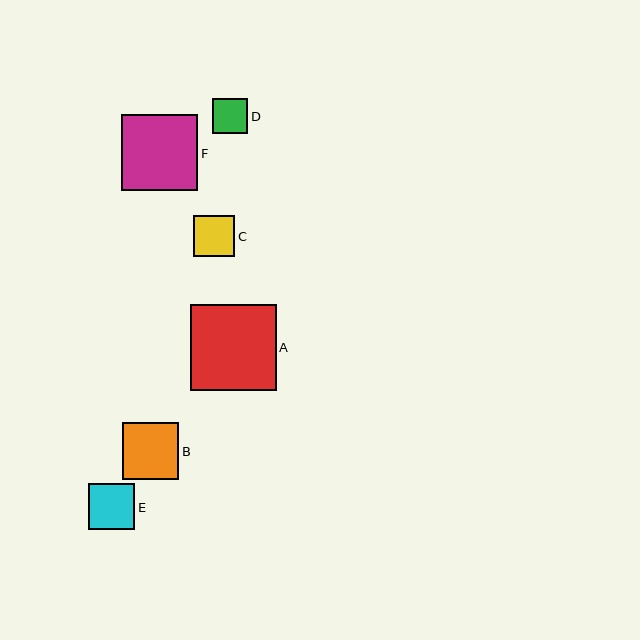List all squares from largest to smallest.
From largest to smallest: A, F, B, E, C, D.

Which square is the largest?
Square A is the largest with a size of approximately 86 pixels.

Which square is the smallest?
Square D is the smallest with a size of approximately 36 pixels.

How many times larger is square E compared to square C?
Square E is approximately 1.1 times the size of square C.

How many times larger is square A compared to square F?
Square A is approximately 1.1 times the size of square F.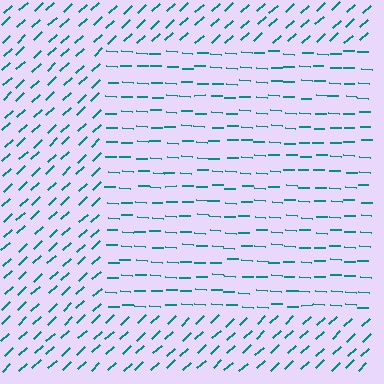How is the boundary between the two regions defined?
The boundary is defined purely by a change in line orientation (approximately 45 degrees difference). All lines are the same color and thickness.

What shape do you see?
I see a rectangle.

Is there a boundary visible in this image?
Yes, there is a texture boundary formed by a change in line orientation.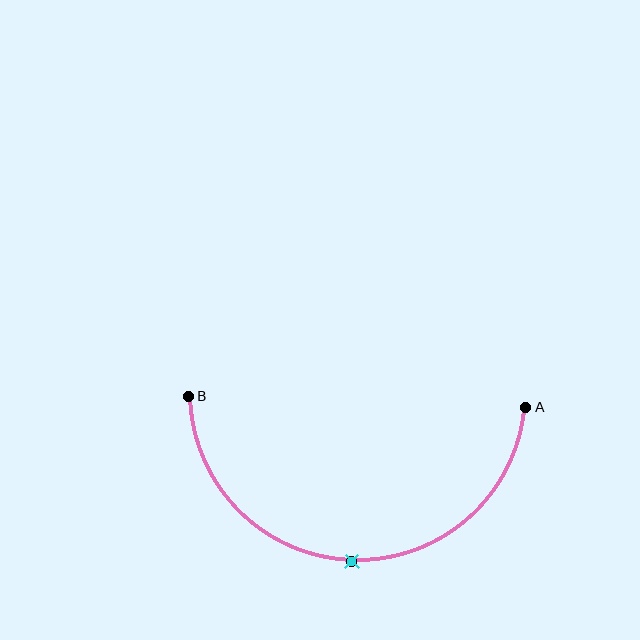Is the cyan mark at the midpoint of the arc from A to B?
Yes. The cyan mark lies on the arc at equal arc-length from both A and B — it is the arc midpoint.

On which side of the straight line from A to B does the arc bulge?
The arc bulges below the straight line connecting A and B.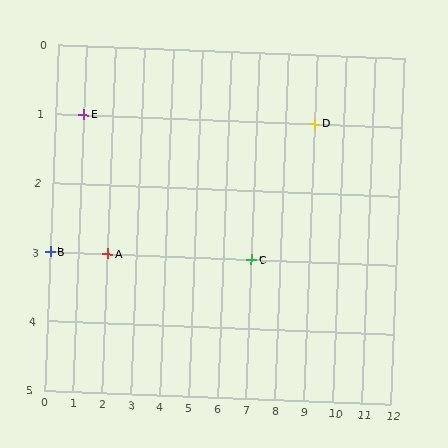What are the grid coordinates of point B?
Point B is at grid coordinates (0, 3).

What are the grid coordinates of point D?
Point D is at grid coordinates (9, 1).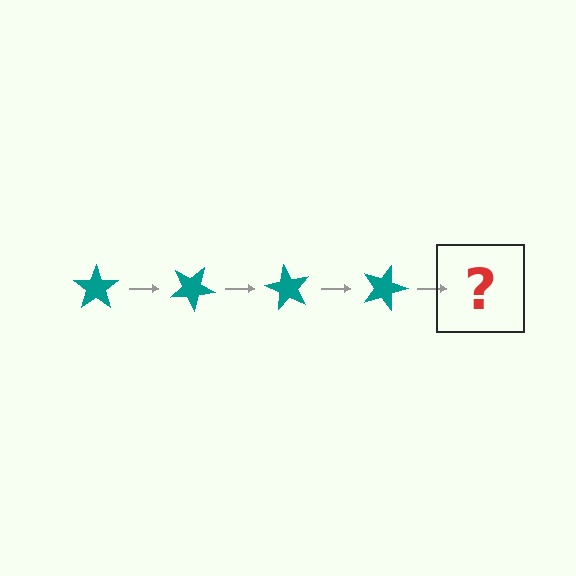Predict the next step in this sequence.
The next step is a teal star rotated 120 degrees.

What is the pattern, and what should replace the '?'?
The pattern is that the star rotates 30 degrees each step. The '?' should be a teal star rotated 120 degrees.